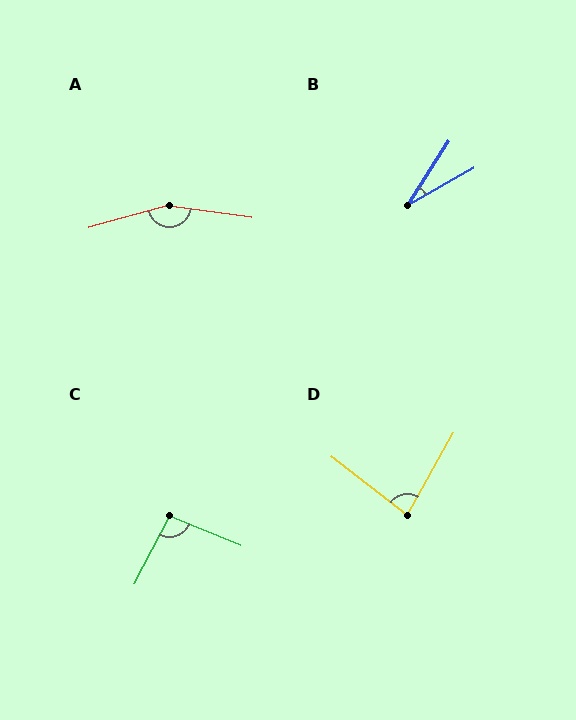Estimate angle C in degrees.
Approximately 94 degrees.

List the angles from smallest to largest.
B (28°), D (82°), C (94°), A (156°).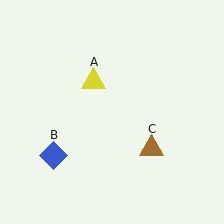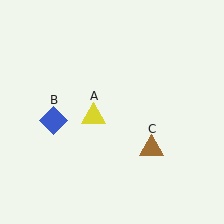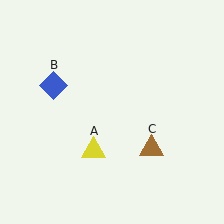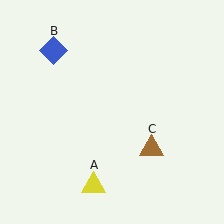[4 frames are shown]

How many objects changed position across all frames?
2 objects changed position: yellow triangle (object A), blue diamond (object B).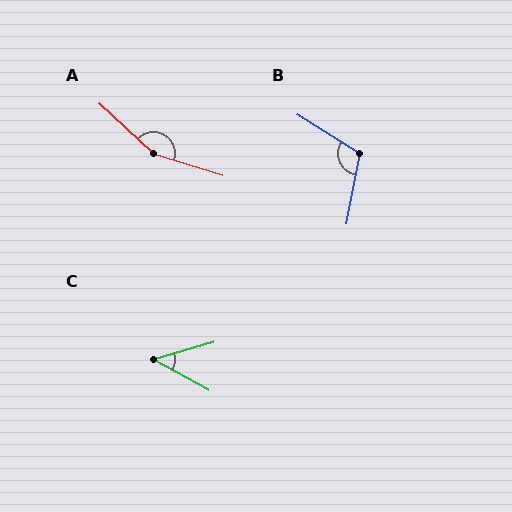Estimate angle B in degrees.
Approximately 111 degrees.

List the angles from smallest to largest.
C (44°), B (111°), A (155°).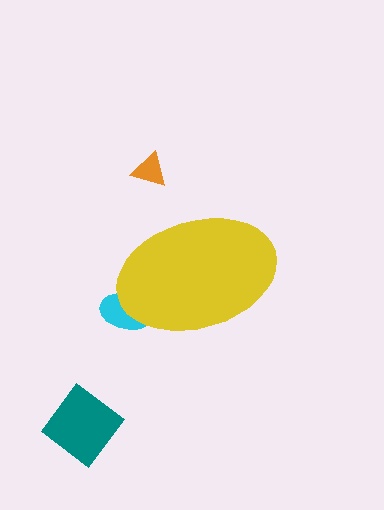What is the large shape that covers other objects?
A yellow ellipse.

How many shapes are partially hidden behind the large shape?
1 shape is partially hidden.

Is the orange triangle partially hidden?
No, the orange triangle is fully visible.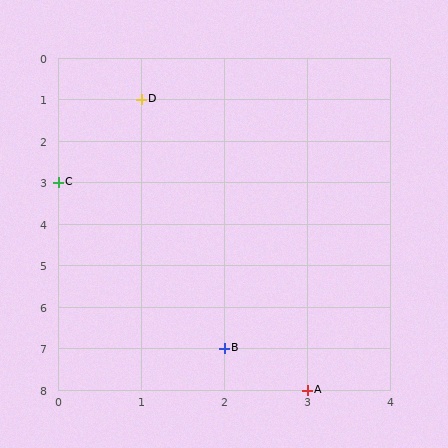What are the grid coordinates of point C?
Point C is at grid coordinates (0, 3).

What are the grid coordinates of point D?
Point D is at grid coordinates (1, 1).